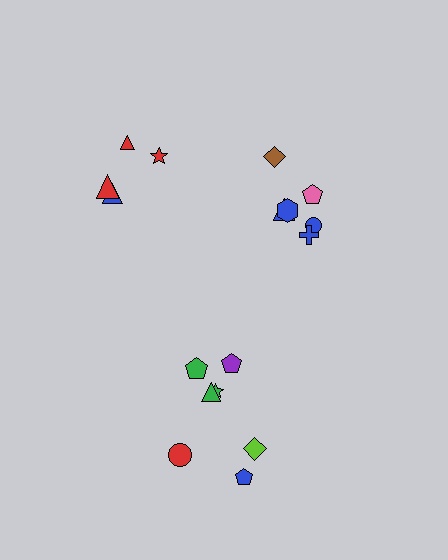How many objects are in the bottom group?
There are 7 objects.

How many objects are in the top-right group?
There are 6 objects.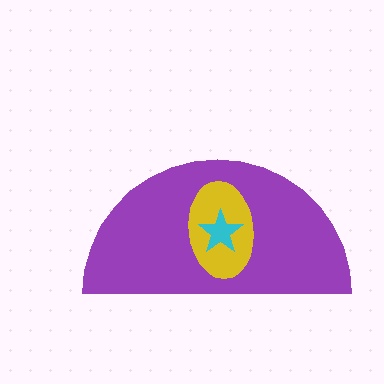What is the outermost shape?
The purple semicircle.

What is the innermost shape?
The cyan star.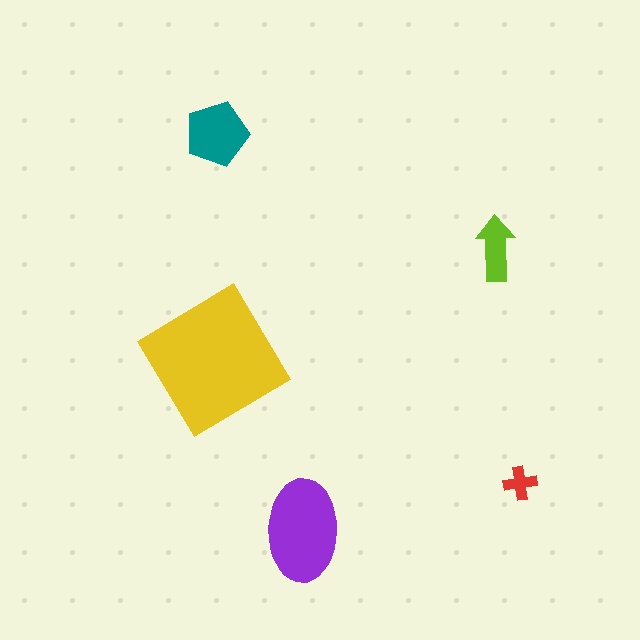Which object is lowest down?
The purple ellipse is bottommost.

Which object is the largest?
The yellow diamond.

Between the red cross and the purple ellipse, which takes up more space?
The purple ellipse.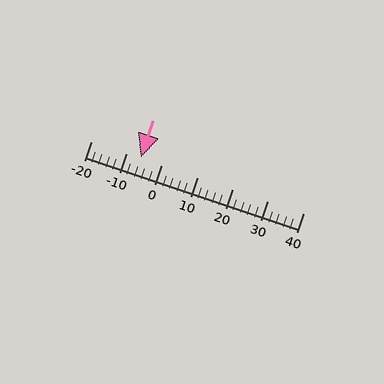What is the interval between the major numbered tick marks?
The major tick marks are spaced 10 units apart.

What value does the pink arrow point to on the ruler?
The pink arrow points to approximately -6.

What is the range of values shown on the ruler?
The ruler shows values from -20 to 40.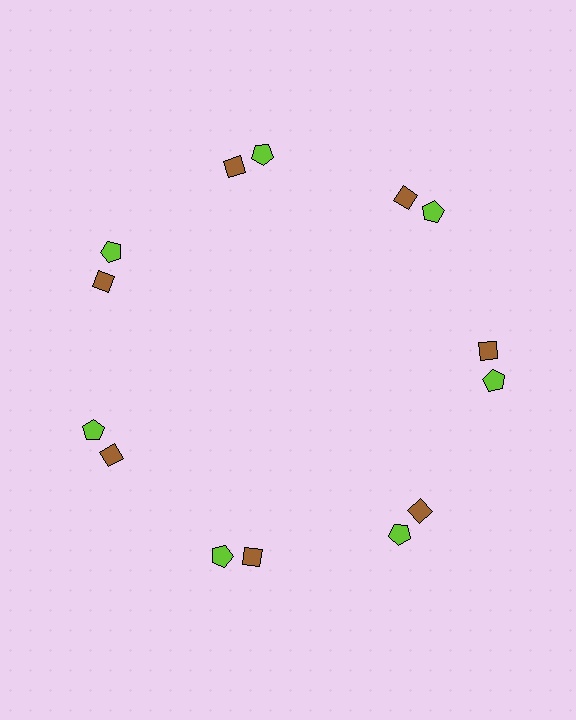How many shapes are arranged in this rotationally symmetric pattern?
There are 14 shapes, arranged in 7 groups of 2.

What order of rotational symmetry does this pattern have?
This pattern has 7-fold rotational symmetry.